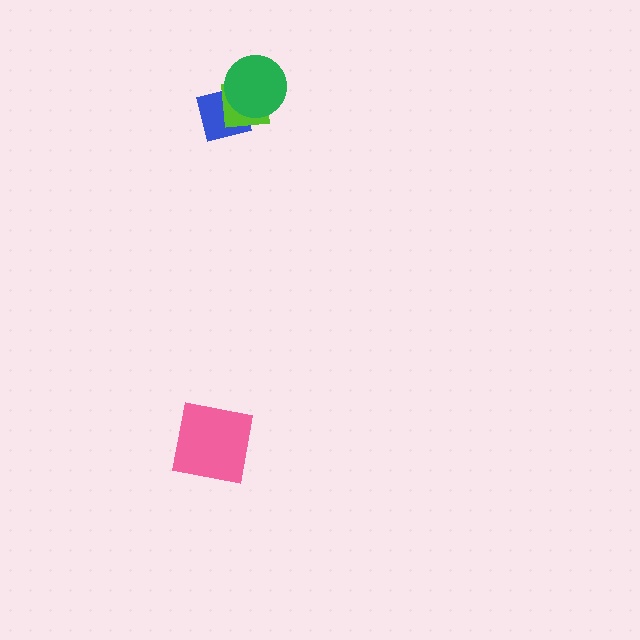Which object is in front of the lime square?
The green circle is in front of the lime square.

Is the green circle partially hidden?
No, no other shape covers it.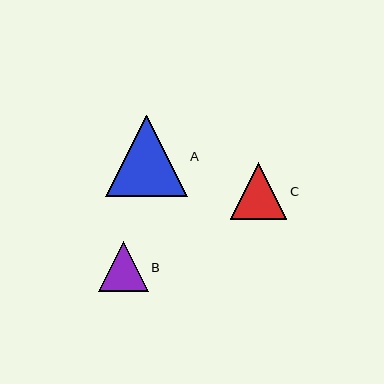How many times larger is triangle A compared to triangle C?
Triangle A is approximately 1.4 times the size of triangle C.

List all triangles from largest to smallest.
From largest to smallest: A, C, B.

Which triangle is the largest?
Triangle A is the largest with a size of approximately 82 pixels.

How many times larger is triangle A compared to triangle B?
Triangle A is approximately 1.6 times the size of triangle B.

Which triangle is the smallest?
Triangle B is the smallest with a size of approximately 50 pixels.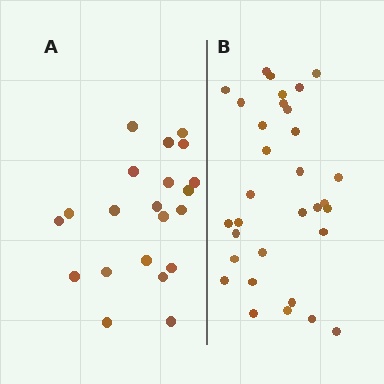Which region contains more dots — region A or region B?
Region B (the right region) has more dots.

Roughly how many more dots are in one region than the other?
Region B has roughly 12 or so more dots than region A.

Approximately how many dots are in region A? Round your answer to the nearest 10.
About 20 dots. (The exact count is 21, which rounds to 20.)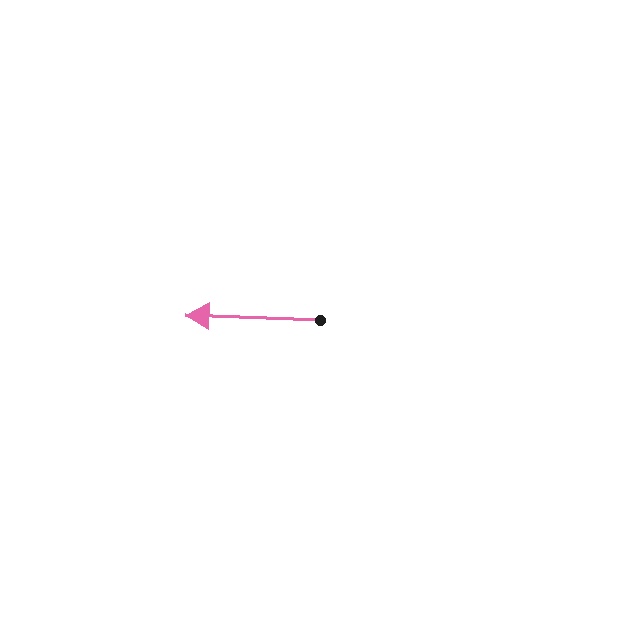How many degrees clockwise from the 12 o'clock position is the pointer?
Approximately 272 degrees.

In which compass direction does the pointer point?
West.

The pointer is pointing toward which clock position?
Roughly 9 o'clock.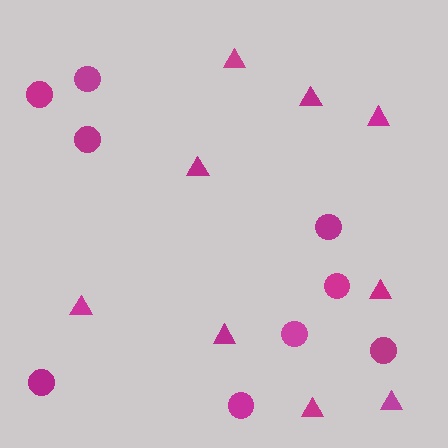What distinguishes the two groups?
There are 2 groups: one group of triangles (9) and one group of circles (9).